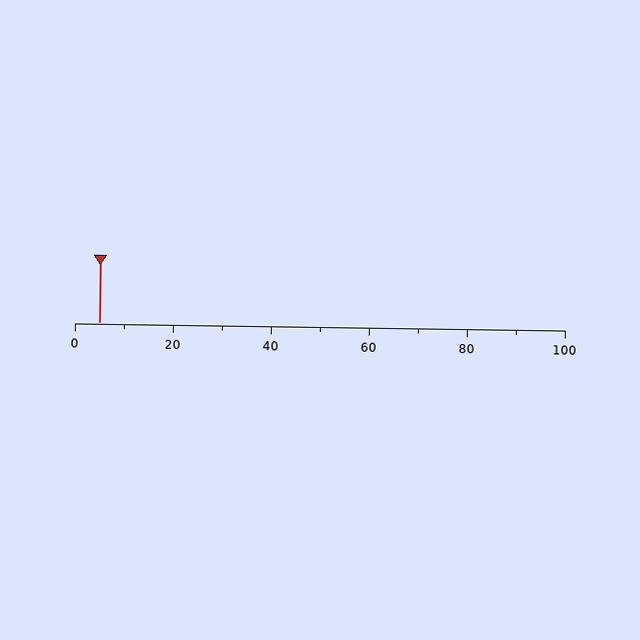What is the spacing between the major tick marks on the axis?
The major ticks are spaced 20 apart.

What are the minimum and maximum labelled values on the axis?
The axis runs from 0 to 100.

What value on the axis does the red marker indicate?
The marker indicates approximately 5.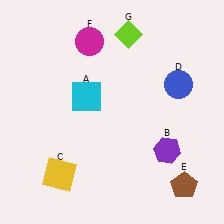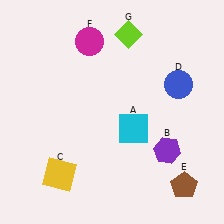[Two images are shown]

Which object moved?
The cyan square (A) moved right.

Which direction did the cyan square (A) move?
The cyan square (A) moved right.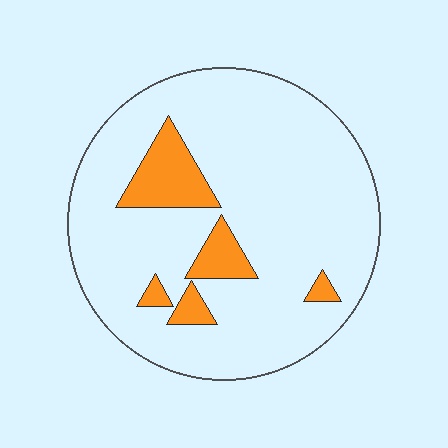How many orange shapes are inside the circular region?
5.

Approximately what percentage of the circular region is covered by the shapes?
Approximately 15%.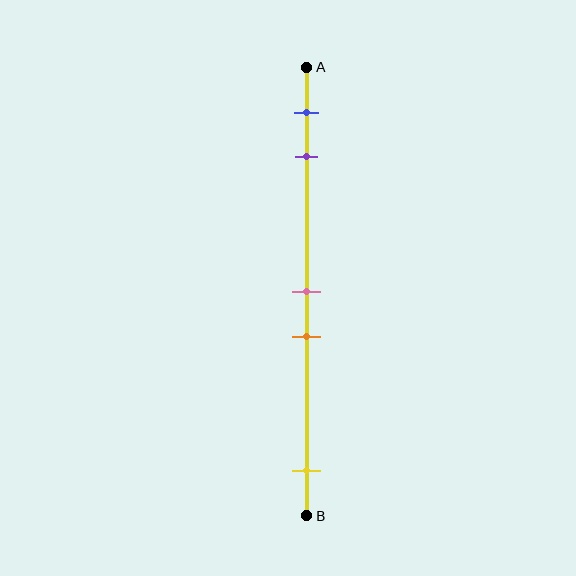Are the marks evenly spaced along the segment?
No, the marks are not evenly spaced.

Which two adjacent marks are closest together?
The pink and orange marks are the closest adjacent pair.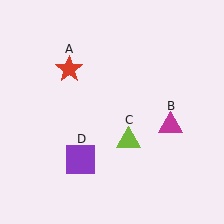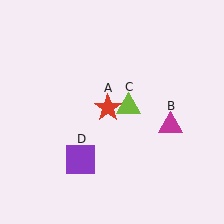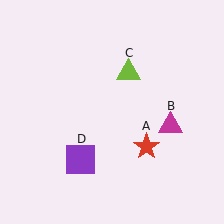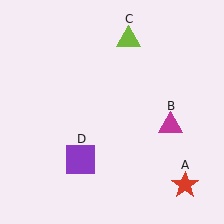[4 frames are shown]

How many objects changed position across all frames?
2 objects changed position: red star (object A), lime triangle (object C).